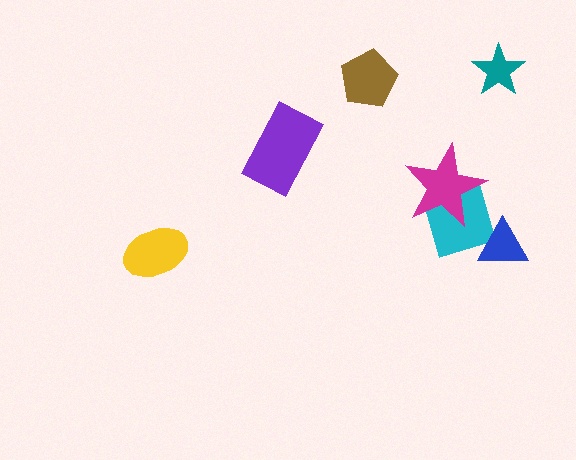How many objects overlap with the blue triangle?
1 object overlaps with the blue triangle.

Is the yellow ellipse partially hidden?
No, no other shape covers it.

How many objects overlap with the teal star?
0 objects overlap with the teal star.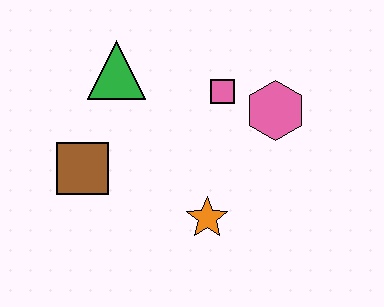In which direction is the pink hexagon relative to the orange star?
The pink hexagon is above the orange star.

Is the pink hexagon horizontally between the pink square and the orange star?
No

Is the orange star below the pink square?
Yes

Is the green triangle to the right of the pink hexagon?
No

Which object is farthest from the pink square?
The brown square is farthest from the pink square.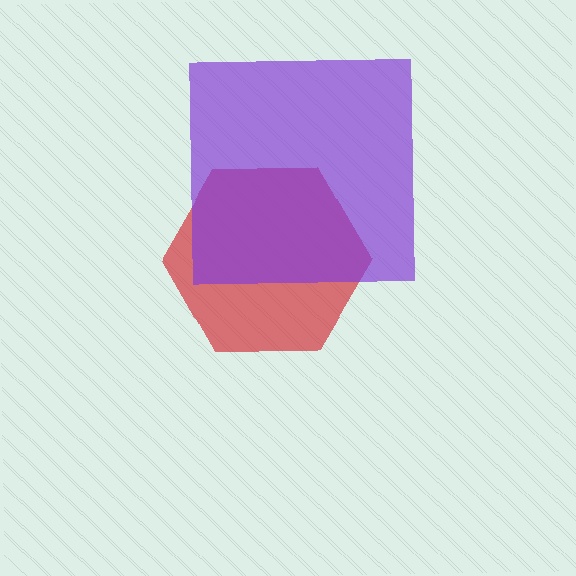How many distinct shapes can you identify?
There are 2 distinct shapes: a red hexagon, a purple square.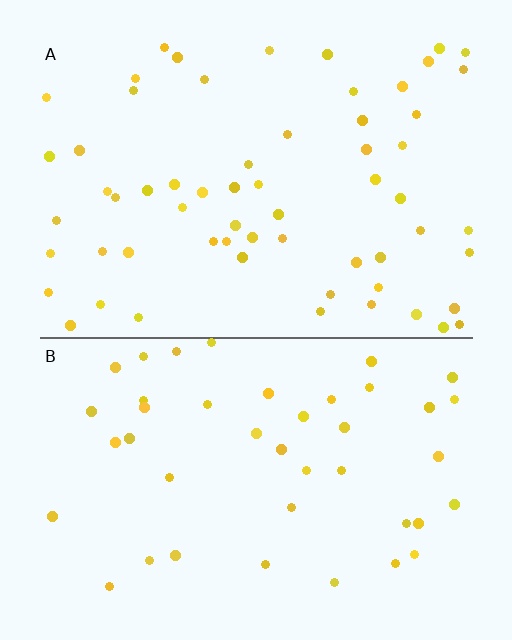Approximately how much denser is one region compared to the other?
Approximately 1.4× — region A over region B.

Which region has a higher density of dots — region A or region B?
A (the top).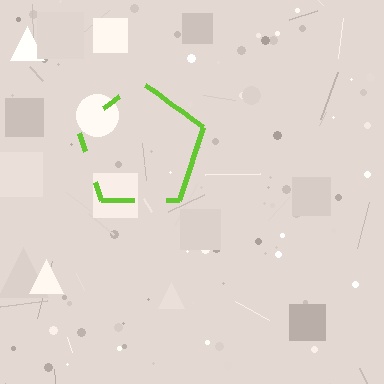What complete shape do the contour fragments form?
The contour fragments form a pentagon.